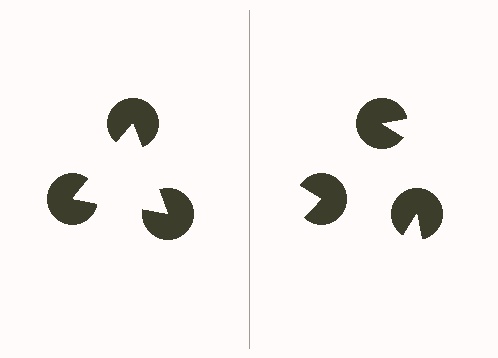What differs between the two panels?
The pac-man discs are positioned identically on both sides; only the wedge orientations differ. On the left they align to a triangle; on the right they are misaligned.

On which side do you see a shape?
An illusory triangle appears on the left side. On the right side the wedge cuts are rotated, so no coherent shape forms.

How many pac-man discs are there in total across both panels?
6 — 3 on each side.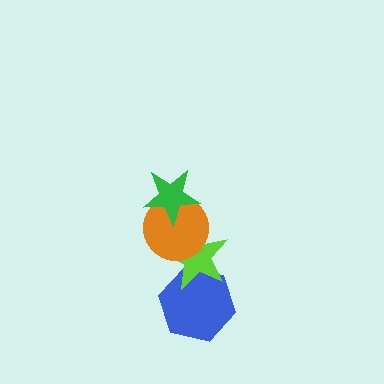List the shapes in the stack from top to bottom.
From top to bottom: the green star, the orange circle, the lime star, the blue hexagon.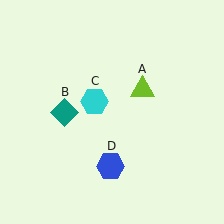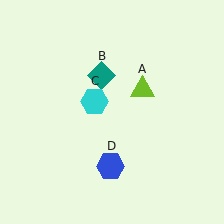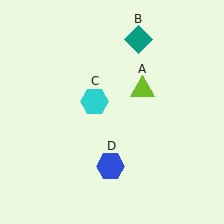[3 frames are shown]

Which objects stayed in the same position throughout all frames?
Lime triangle (object A) and cyan hexagon (object C) and blue hexagon (object D) remained stationary.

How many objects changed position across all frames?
1 object changed position: teal diamond (object B).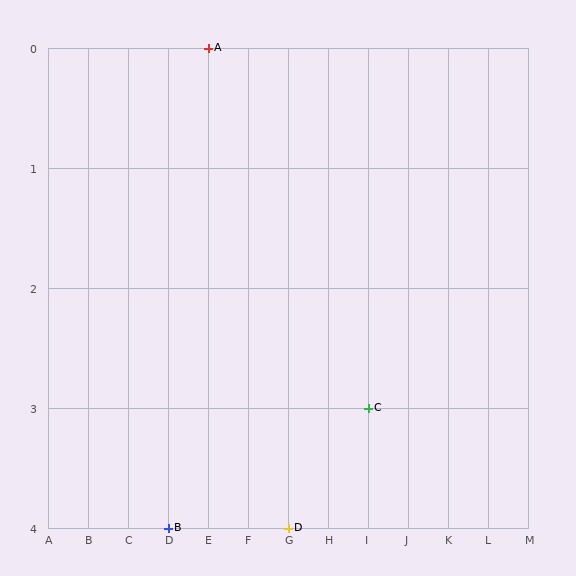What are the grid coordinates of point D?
Point D is at grid coordinates (G, 4).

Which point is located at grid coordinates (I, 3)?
Point C is at (I, 3).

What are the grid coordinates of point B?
Point B is at grid coordinates (D, 4).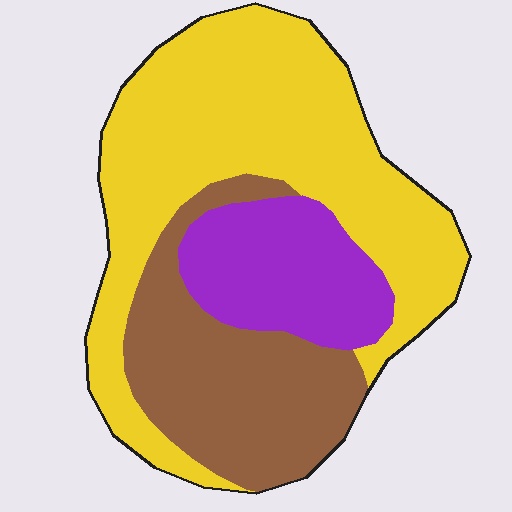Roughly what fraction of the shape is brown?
Brown takes up between a quarter and a half of the shape.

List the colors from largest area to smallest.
From largest to smallest: yellow, brown, purple.